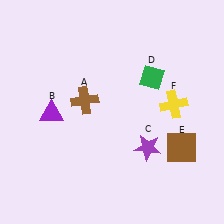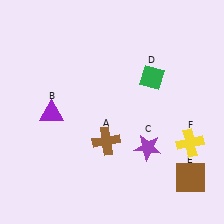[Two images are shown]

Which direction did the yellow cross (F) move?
The yellow cross (F) moved down.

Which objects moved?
The objects that moved are: the brown cross (A), the brown square (E), the yellow cross (F).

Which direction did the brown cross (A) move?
The brown cross (A) moved down.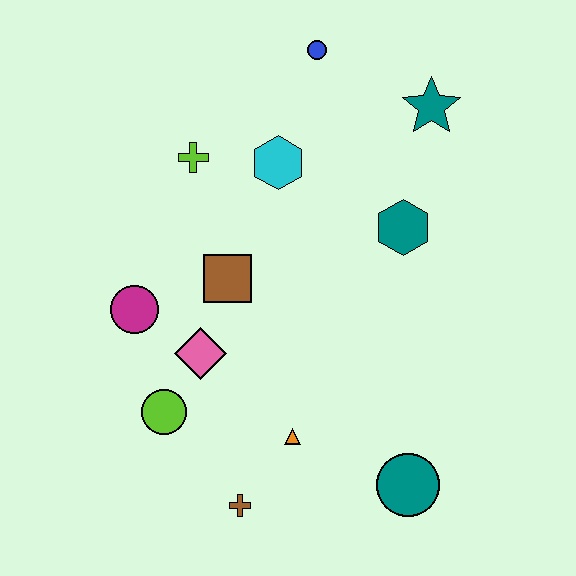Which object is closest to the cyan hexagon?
The lime cross is closest to the cyan hexagon.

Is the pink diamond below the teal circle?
No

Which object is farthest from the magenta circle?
The teal star is farthest from the magenta circle.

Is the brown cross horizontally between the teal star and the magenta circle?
Yes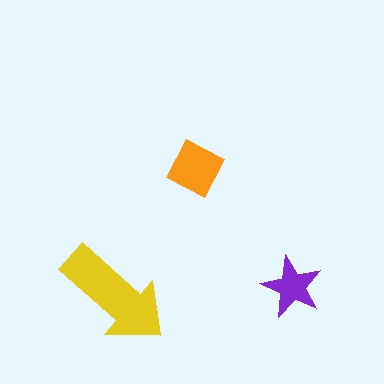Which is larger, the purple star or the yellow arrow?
The yellow arrow.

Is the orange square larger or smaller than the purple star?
Larger.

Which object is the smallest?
The purple star.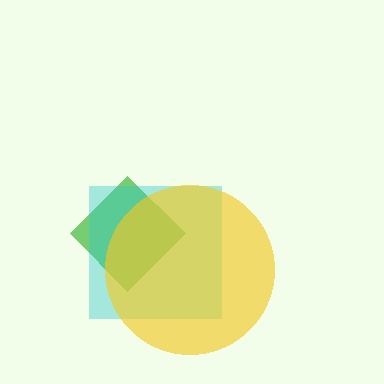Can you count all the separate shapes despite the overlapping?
Yes, there are 3 separate shapes.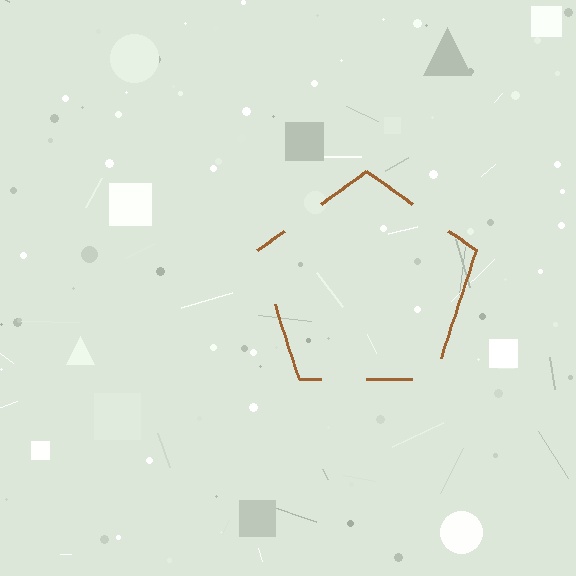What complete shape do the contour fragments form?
The contour fragments form a pentagon.